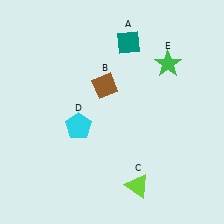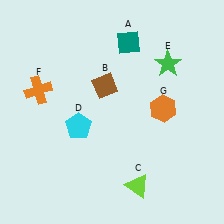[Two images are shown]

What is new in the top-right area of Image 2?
An orange hexagon (G) was added in the top-right area of Image 2.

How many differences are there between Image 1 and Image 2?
There are 2 differences between the two images.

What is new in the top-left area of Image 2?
An orange cross (F) was added in the top-left area of Image 2.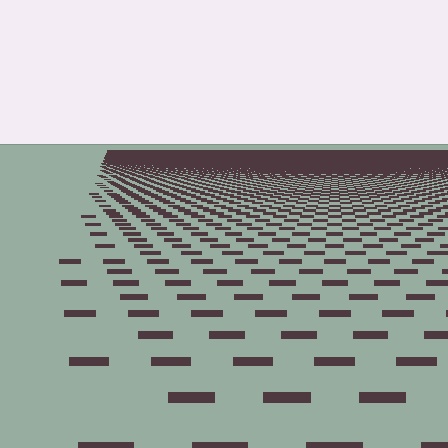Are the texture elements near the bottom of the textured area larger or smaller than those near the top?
Larger. Near the bottom, elements are closer to the viewer and appear at a bigger on-screen size.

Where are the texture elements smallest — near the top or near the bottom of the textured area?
Near the top.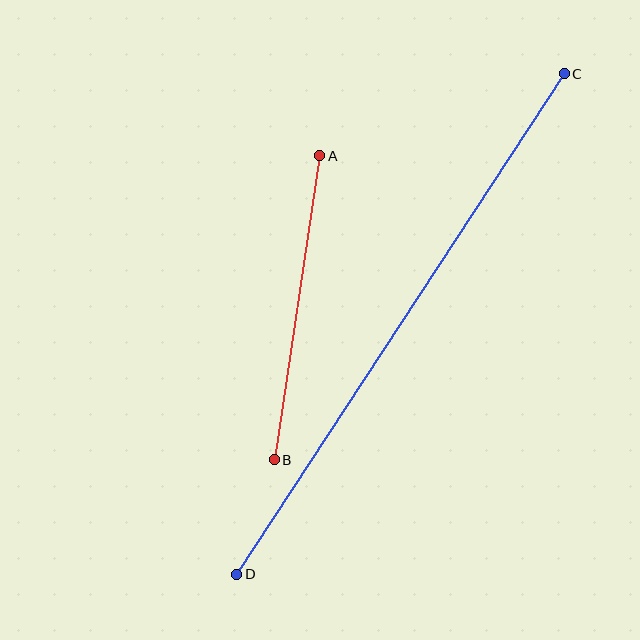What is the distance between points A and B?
The distance is approximately 308 pixels.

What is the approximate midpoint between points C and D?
The midpoint is at approximately (400, 324) pixels.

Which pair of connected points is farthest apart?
Points C and D are farthest apart.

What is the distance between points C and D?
The distance is approximately 598 pixels.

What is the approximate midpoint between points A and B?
The midpoint is at approximately (297, 308) pixels.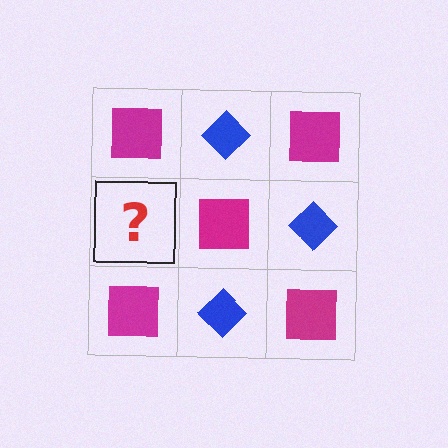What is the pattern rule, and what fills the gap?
The rule is that it alternates magenta square and blue diamond in a checkerboard pattern. The gap should be filled with a blue diamond.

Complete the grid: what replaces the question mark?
The question mark should be replaced with a blue diamond.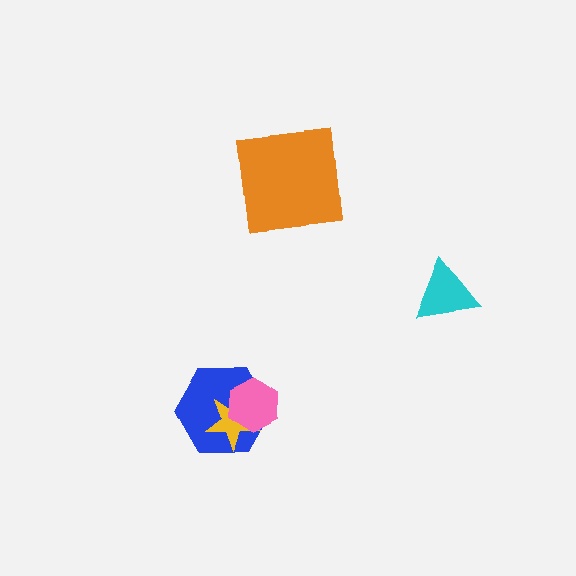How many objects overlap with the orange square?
0 objects overlap with the orange square.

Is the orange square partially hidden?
No, no other shape covers it.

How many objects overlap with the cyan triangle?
0 objects overlap with the cyan triangle.